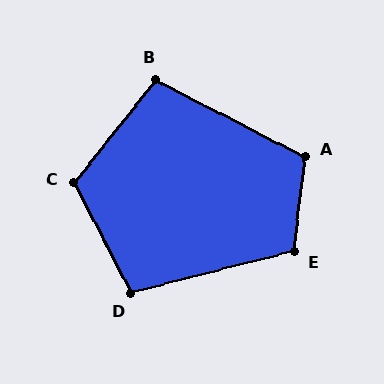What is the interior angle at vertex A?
Approximately 111 degrees (obtuse).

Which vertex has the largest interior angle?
C, at approximately 115 degrees.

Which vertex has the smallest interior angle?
B, at approximately 101 degrees.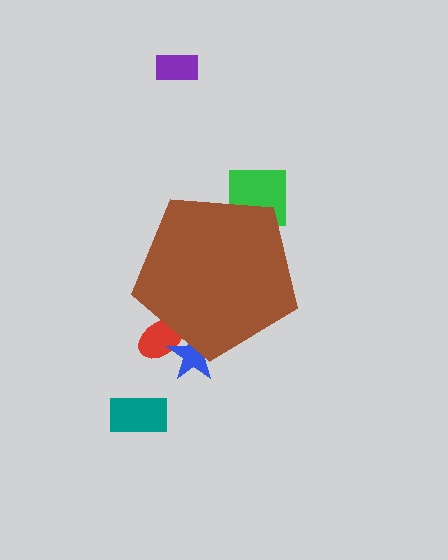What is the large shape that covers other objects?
A brown pentagon.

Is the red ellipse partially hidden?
Yes, the red ellipse is partially hidden behind the brown pentagon.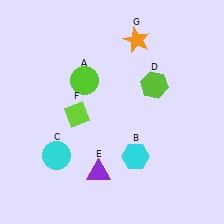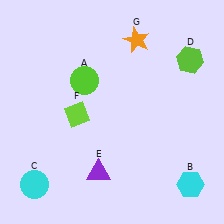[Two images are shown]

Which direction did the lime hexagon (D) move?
The lime hexagon (D) moved right.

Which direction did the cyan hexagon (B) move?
The cyan hexagon (B) moved right.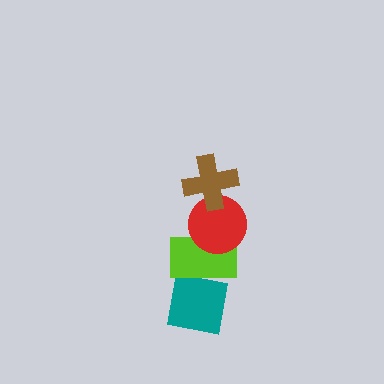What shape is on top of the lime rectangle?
The red circle is on top of the lime rectangle.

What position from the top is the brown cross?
The brown cross is 1st from the top.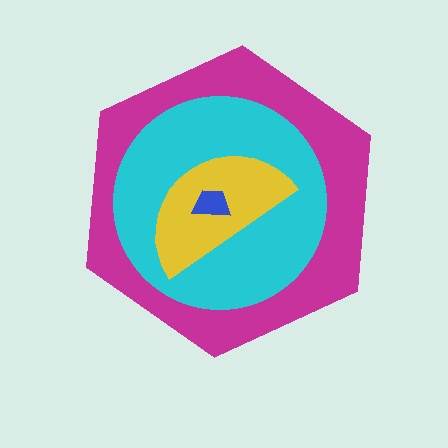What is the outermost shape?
The magenta hexagon.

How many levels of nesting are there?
4.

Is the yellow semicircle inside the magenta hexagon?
Yes.